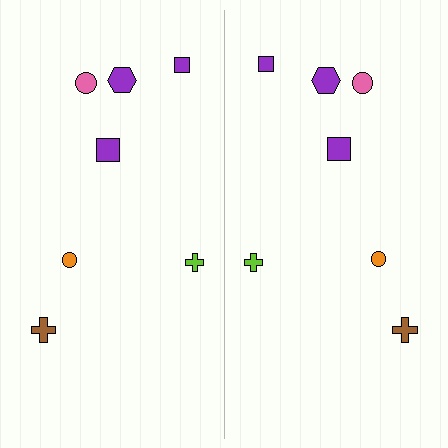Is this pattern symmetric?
Yes, this pattern has bilateral (reflection) symmetry.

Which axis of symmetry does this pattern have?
The pattern has a vertical axis of symmetry running through the center of the image.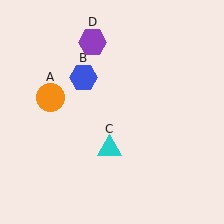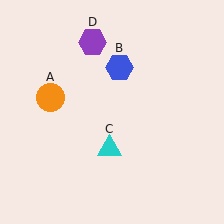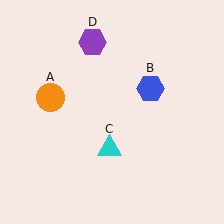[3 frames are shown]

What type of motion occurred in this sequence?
The blue hexagon (object B) rotated clockwise around the center of the scene.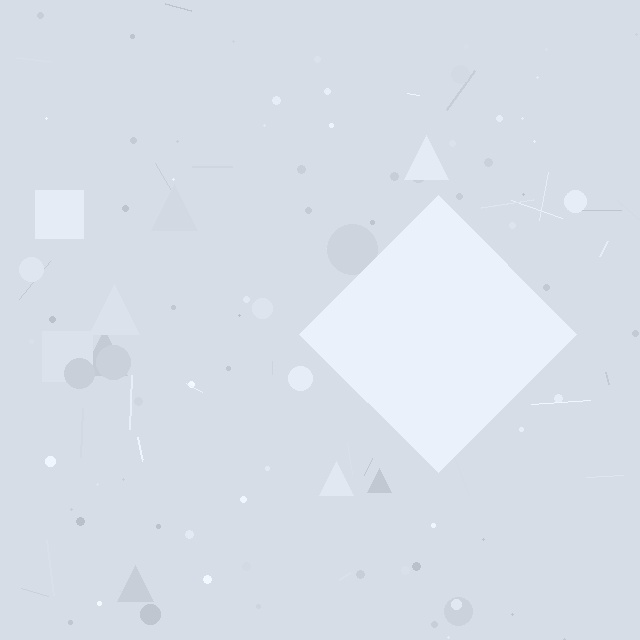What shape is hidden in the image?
A diamond is hidden in the image.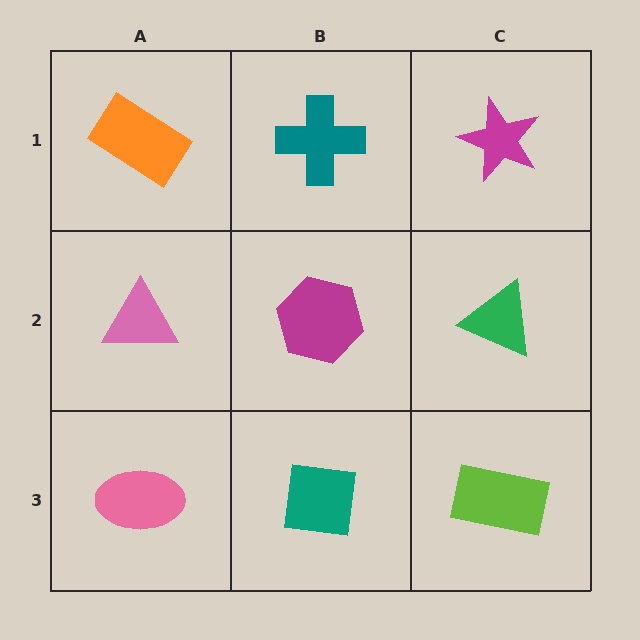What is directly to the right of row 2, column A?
A magenta hexagon.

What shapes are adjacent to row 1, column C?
A green triangle (row 2, column C), a teal cross (row 1, column B).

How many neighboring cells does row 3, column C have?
2.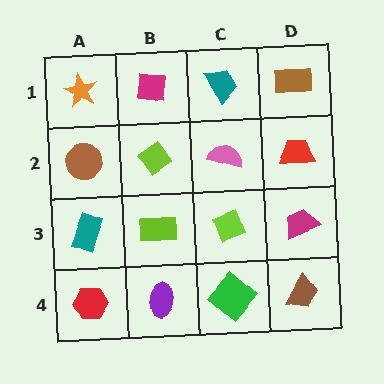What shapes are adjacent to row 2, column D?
A brown rectangle (row 1, column D), a magenta trapezoid (row 3, column D), a pink semicircle (row 2, column C).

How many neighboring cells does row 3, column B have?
4.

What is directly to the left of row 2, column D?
A pink semicircle.